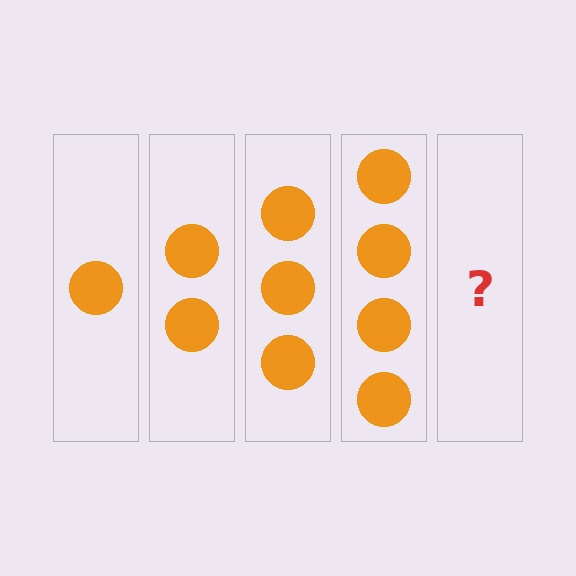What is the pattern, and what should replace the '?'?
The pattern is that each step adds one more circle. The '?' should be 5 circles.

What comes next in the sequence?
The next element should be 5 circles.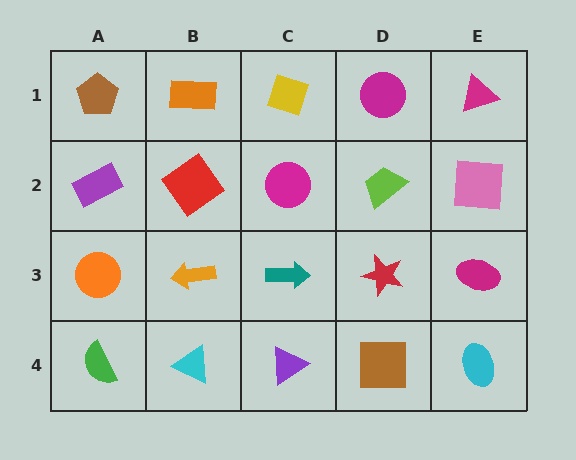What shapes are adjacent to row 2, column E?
A magenta triangle (row 1, column E), a magenta ellipse (row 3, column E), a lime trapezoid (row 2, column D).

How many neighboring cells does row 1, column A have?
2.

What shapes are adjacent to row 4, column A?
An orange circle (row 3, column A), a cyan triangle (row 4, column B).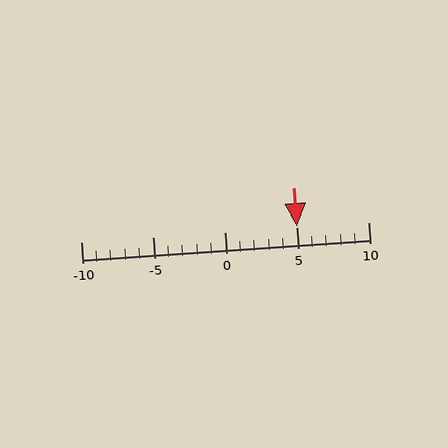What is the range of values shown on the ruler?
The ruler shows values from -10 to 10.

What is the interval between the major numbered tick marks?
The major tick marks are spaced 5 units apart.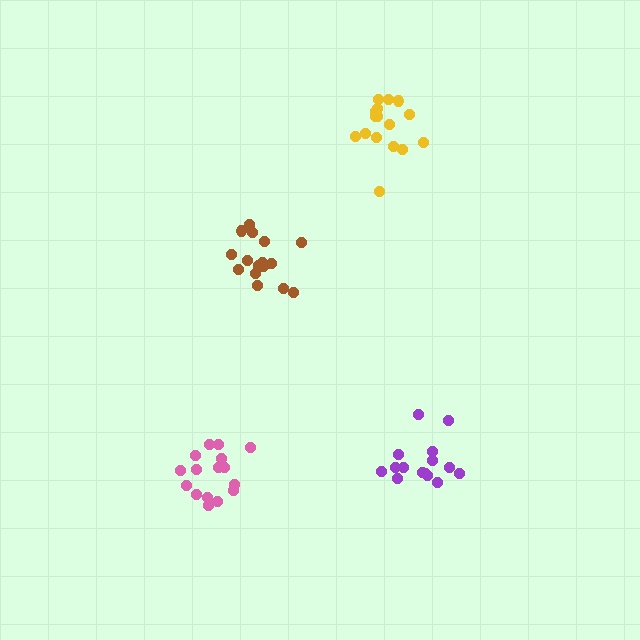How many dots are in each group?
Group 1: 17 dots, Group 2: 16 dots, Group 3: 15 dots, Group 4: 16 dots (64 total).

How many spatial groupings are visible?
There are 4 spatial groupings.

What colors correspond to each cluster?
The clusters are colored: pink, brown, purple, yellow.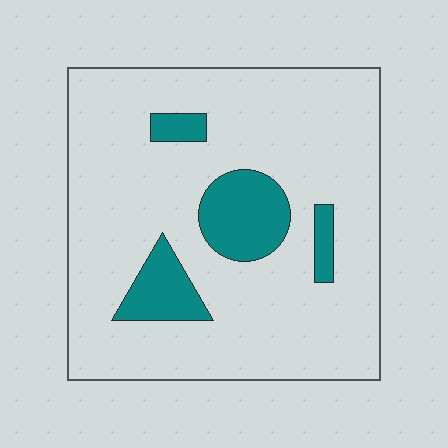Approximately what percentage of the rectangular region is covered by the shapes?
Approximately 15%.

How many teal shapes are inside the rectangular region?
4.